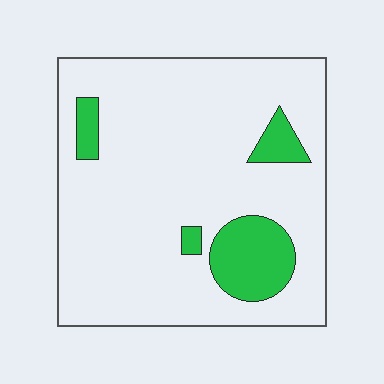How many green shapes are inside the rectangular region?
4.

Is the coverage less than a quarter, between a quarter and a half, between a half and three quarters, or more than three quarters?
Less than a quarter.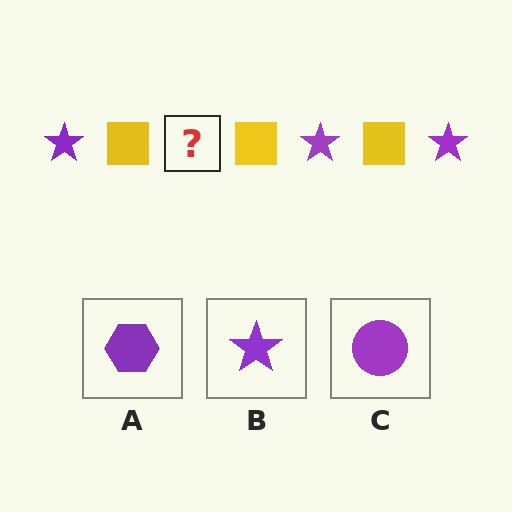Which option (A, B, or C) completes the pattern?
B.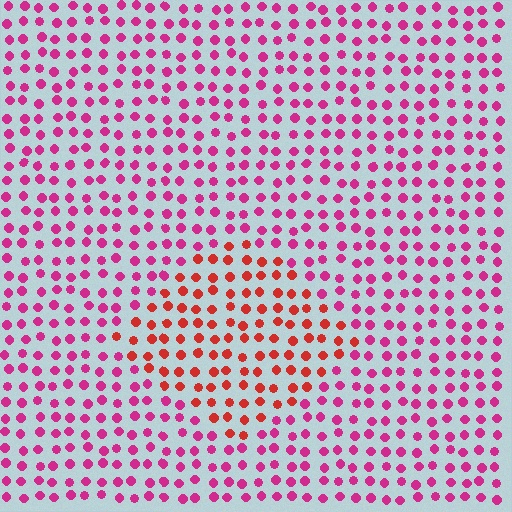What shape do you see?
I see a diamond.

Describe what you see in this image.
The image is filled with small magenta elements in a uniform arrangement. A diamond-shaped region is visible where the elements are tinted to a slightly different hue, forming a subtle color boundary.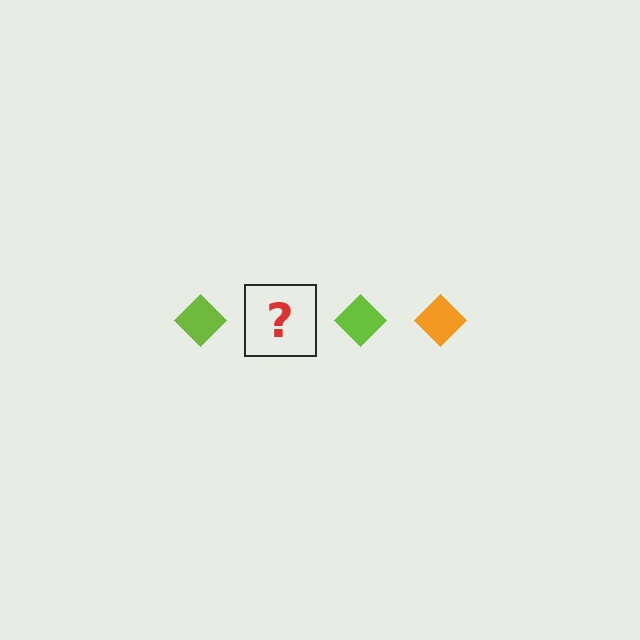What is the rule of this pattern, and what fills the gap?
The rule is that the pattern cycles through lime, orange diamonds. The gap should be filled with an orange diamond.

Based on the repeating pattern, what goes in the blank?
The blank should be an orange diamond.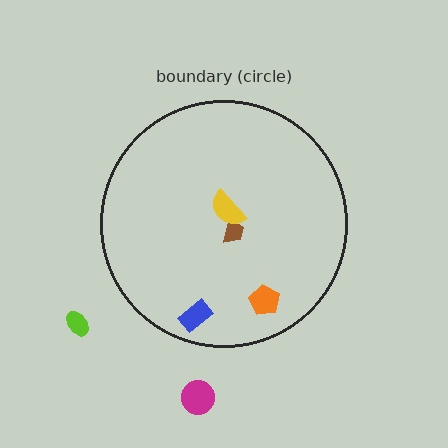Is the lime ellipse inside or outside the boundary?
Outside.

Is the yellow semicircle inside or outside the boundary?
Inside.